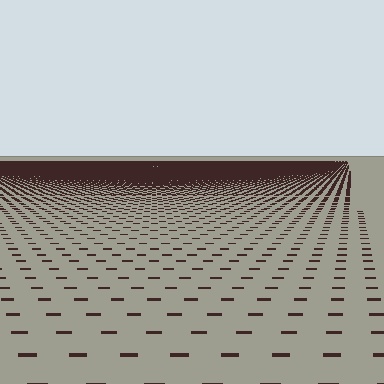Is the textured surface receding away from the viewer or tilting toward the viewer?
The surface is receding away from the viewer. Texture elements get smaller and denser toward the top.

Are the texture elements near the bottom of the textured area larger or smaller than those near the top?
Larger. Near the bottom, elements are closer to the viewer and appear at a bigger on-screen size.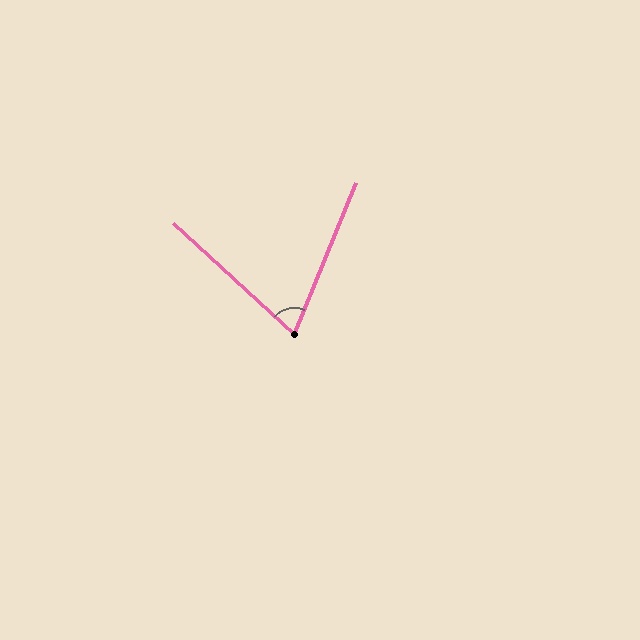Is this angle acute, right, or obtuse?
It is acute.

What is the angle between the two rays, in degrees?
Approximately 70 degrees.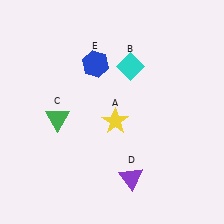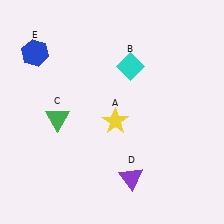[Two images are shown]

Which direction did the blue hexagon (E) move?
The blue hexagon (E) moved left.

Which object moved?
The blue hexagon (E) moved left.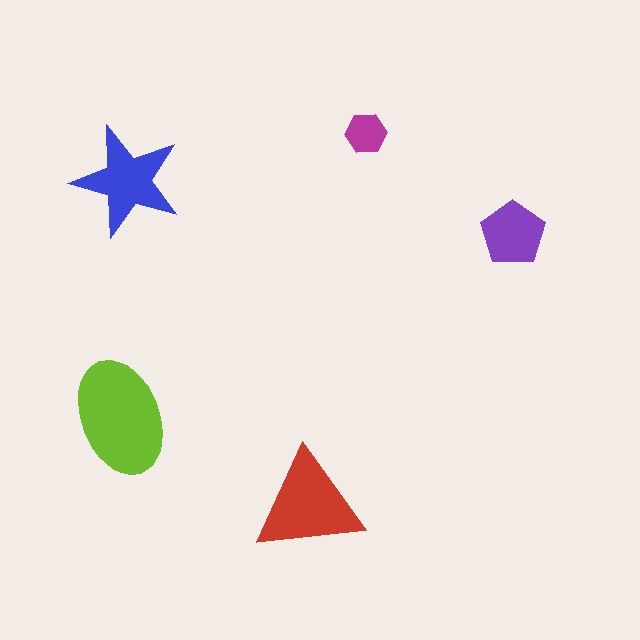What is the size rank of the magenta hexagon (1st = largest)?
5th.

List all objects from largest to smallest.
The lime ellipse, the red triangle, the blue star, the purple pentagon, the magenta hexagon.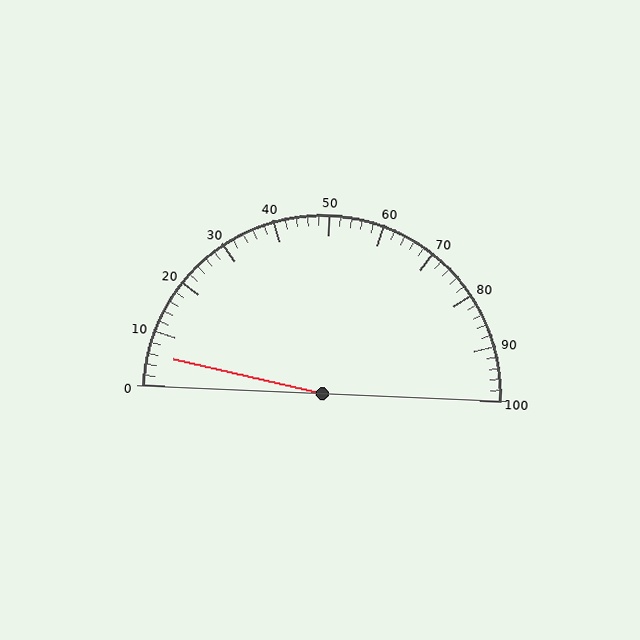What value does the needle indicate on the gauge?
The needle indicates approximately 6.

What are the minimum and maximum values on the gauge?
The gauge ranges from 0 to 100.